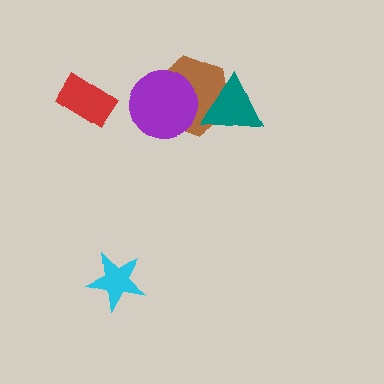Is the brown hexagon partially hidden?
Yes, it is partially covered by another shape.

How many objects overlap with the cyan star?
0 objects overlap with the cyan star.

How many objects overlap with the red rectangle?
0 objects overlap with the red rectangle.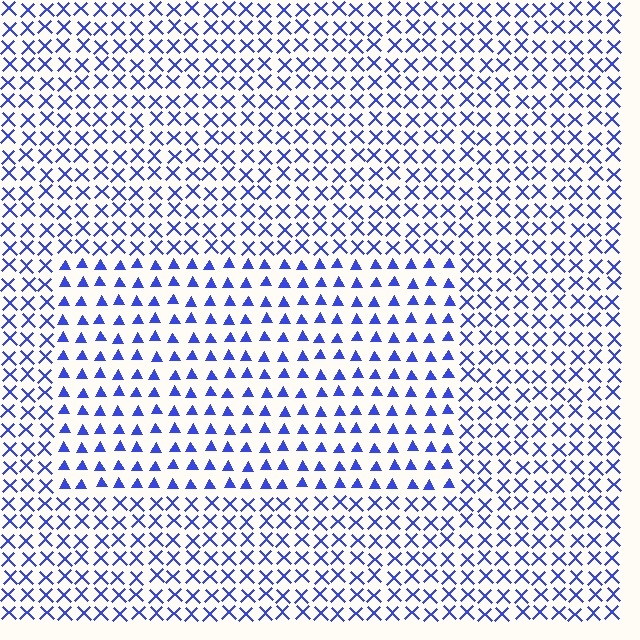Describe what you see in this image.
The image is filled with small blue elements arranged in a uniform grid. A rectangle-shaped region contains triangles, while the surrounding area contains X marks. The boundary is defined purely by the change in element shape.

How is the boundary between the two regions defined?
The boundary is defined by a change in element shape: triangles inside vs. X marks outside. All elements share the same color and spacing.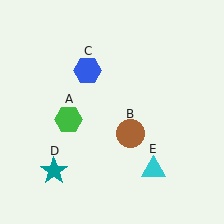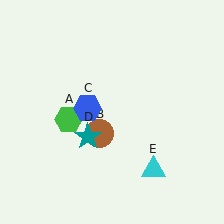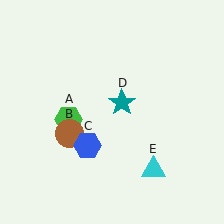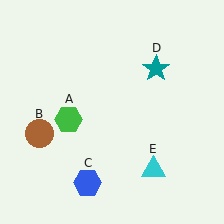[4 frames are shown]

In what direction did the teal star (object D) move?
The teal star (object D) moved up and to the right.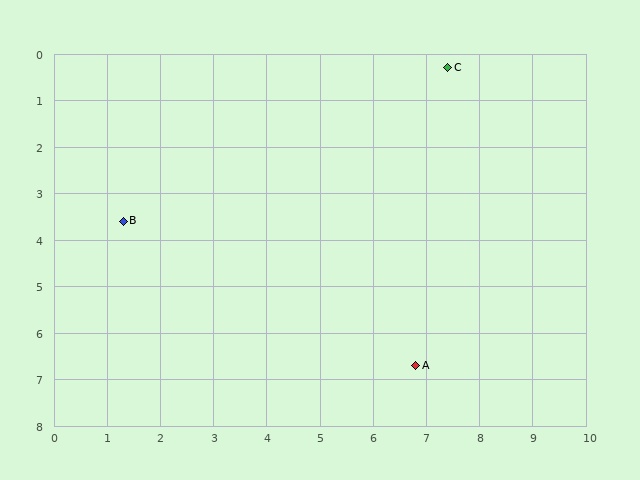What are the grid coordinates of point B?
Point B is at approximately (1.3, 3.6).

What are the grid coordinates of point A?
Point A is at approximately (6.8, 6.7).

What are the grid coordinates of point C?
Point C is at approximately (7.4, 0.3).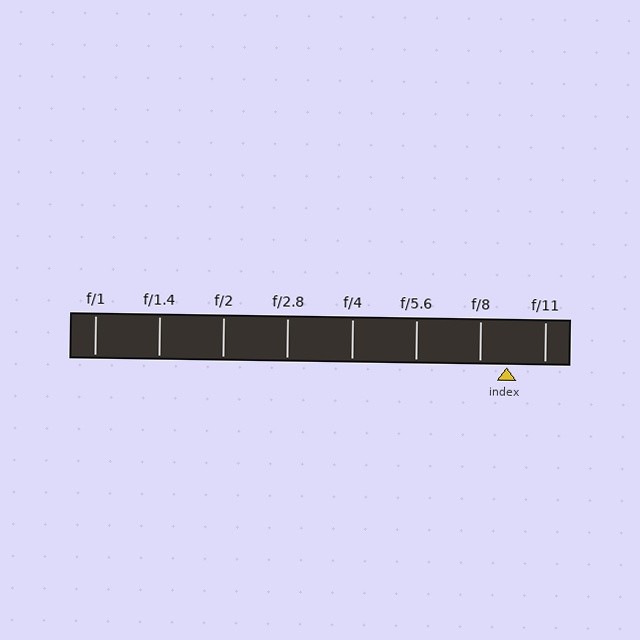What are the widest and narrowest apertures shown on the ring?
The widest aperture shown is f/1 and the narrowest is f/11.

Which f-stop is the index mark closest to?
The index mark is closest to f/8.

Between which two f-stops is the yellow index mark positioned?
The index mark is between f/8 and f/11.